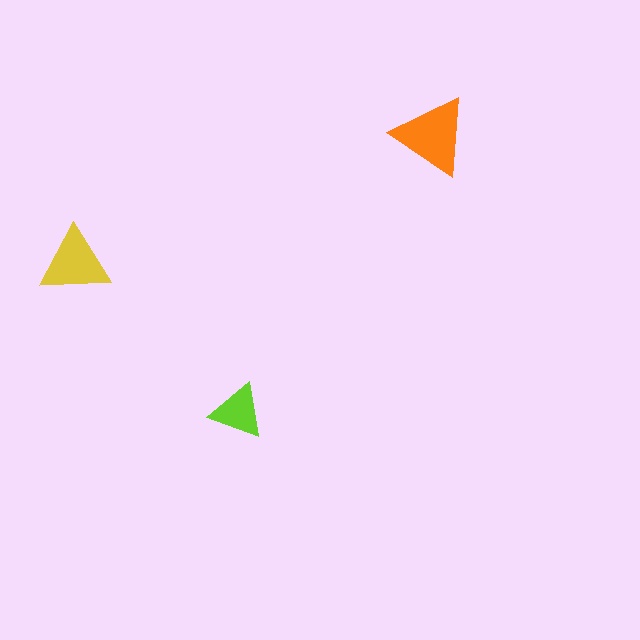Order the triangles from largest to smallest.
the orange one, the yellow one, the lime one.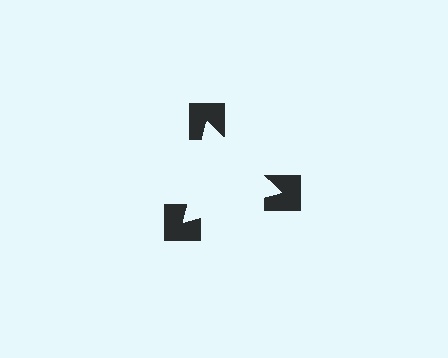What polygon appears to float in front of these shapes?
An illusory triangle — its edges are inferred from the aligned wedge cuts in the notched squares, not physically drawn.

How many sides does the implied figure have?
3 sides.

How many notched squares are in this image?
There are 3 — one at each vertex of the illusory triangle.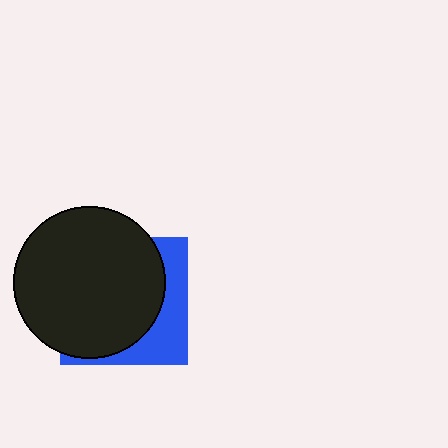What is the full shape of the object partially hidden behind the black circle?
The partially hidden object is a blue square.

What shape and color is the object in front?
The object in front is a black circle.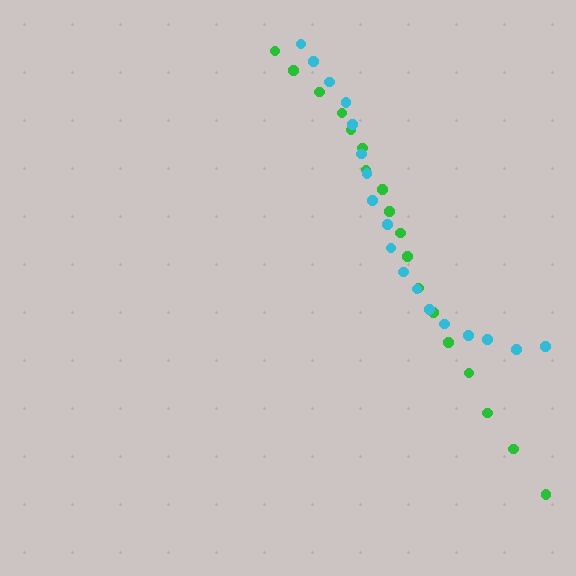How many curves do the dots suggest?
There are 2 distinct paths.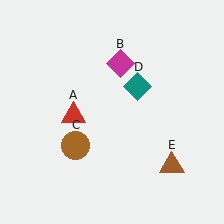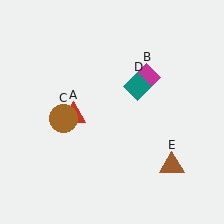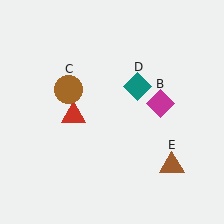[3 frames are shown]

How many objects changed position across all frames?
2 objects changed position: magenta diamond (object B), brown circle (object C).